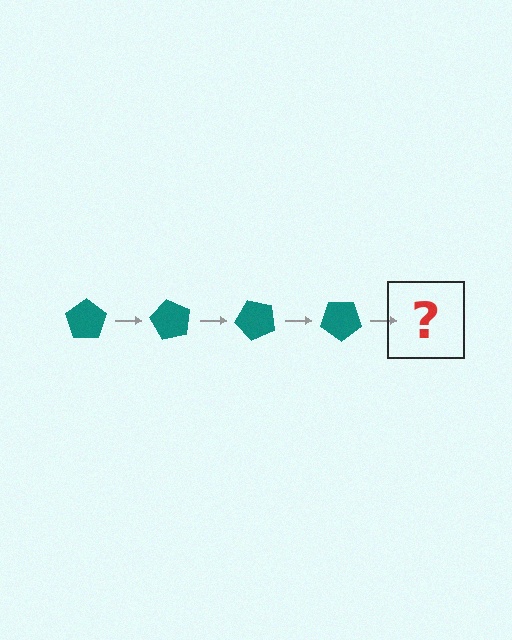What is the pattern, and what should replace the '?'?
The pattern is that the pentagon rotates 60 degrees each step. The '?' should be a teal pentagon rotated 240 degrees.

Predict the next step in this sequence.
The next step is a teal pentagon rotated 240 degrees.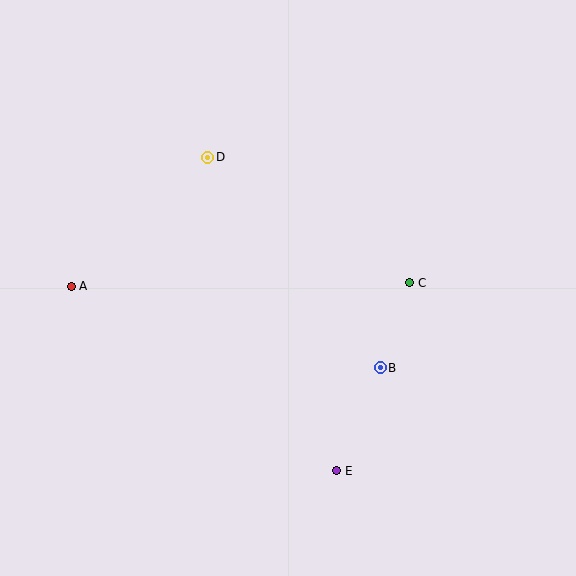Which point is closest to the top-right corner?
Point C is closest to the top-right corner.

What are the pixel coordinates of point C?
Point C is at (410, 283).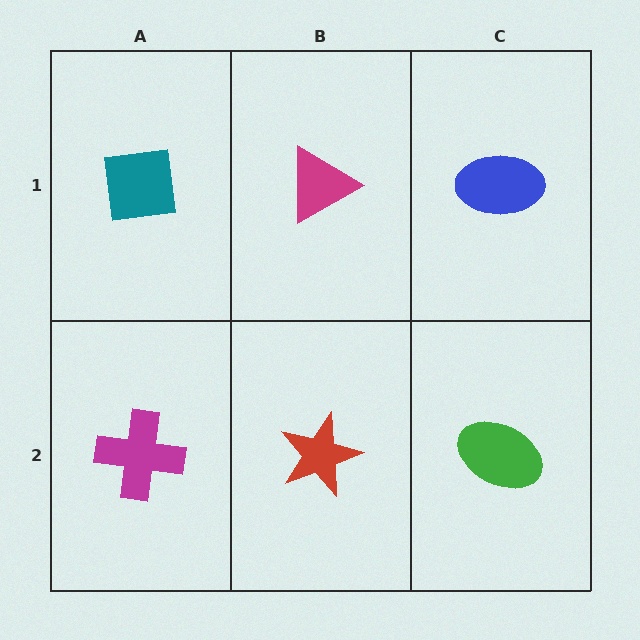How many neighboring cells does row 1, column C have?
2.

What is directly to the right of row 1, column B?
A blue ellipse.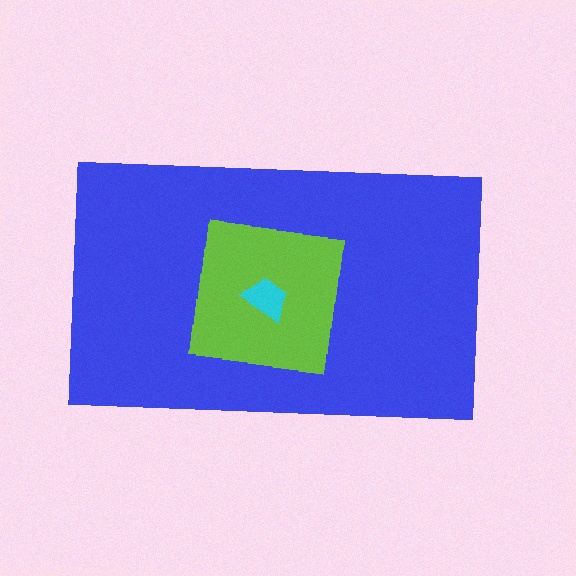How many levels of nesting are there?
3.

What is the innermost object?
The cyan trapezoid.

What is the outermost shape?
The blue rectangle.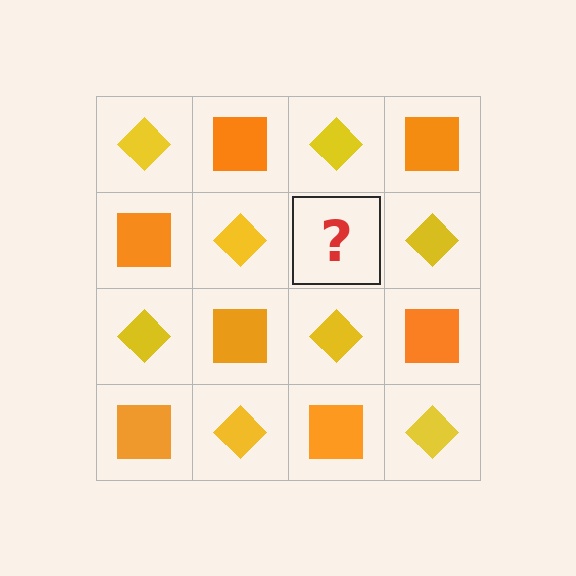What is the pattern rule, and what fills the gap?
The rule is that it alternates yellow diamond and orange square in a checkerboard pattern. The gap should be filled with an orange square.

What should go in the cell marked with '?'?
The missing cell should contain an orange square.